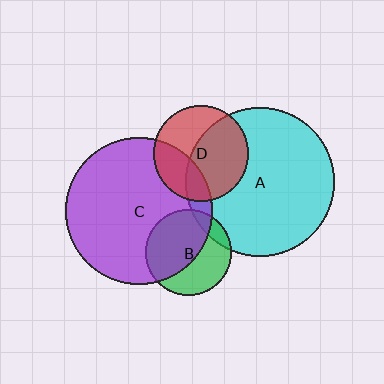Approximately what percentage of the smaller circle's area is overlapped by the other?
Approximately 55%.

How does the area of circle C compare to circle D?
Approximately 2.4 times.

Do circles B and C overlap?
Yes.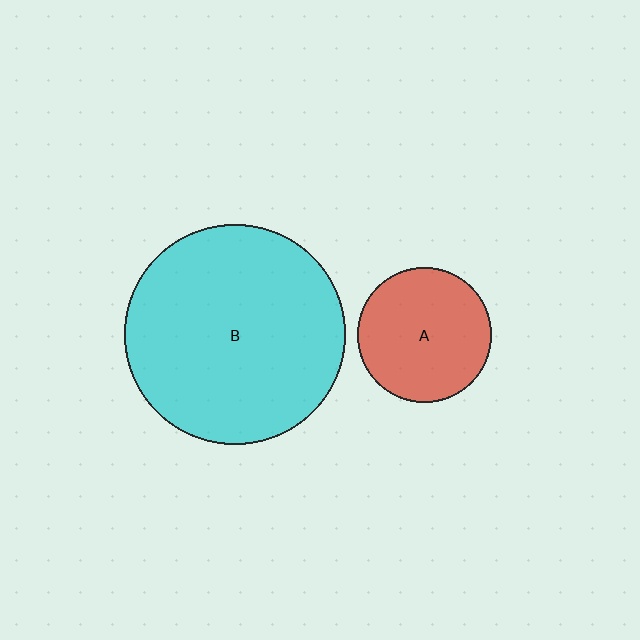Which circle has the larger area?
Circle B (cyan).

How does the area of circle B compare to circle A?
Approximately 2.7 times.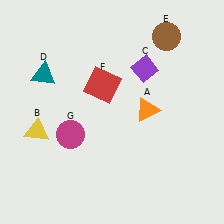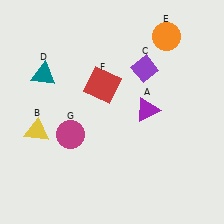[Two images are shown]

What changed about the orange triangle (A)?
In Image 1, A is orange. In Image 2, it changed to purple.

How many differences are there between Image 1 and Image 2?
There are 2 differences between the two images.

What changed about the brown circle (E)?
In Image 1, E is brown. In Image 2, it changed to orange.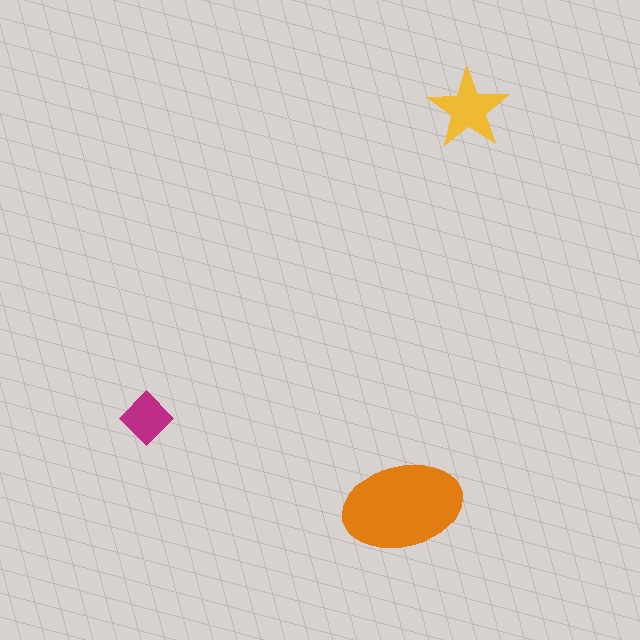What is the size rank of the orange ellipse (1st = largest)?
1st.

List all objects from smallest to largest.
The magenta diamond, the yellow star, the orange ellipse.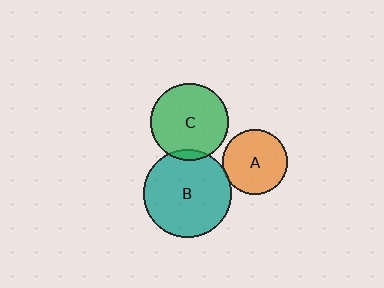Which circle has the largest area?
Circle B (teal).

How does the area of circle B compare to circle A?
Approximately 1.8 times.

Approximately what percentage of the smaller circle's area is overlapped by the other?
Approximately 5%.